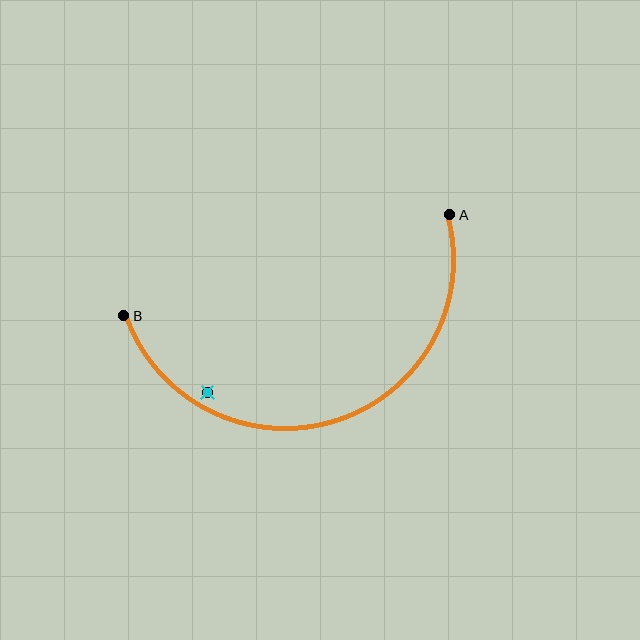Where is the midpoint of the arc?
The arc midpoint is the point on the curve farthest from the straight line joining A and B. It sits below that line.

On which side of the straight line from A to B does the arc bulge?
The arc bulges below the straight line connecting A and B.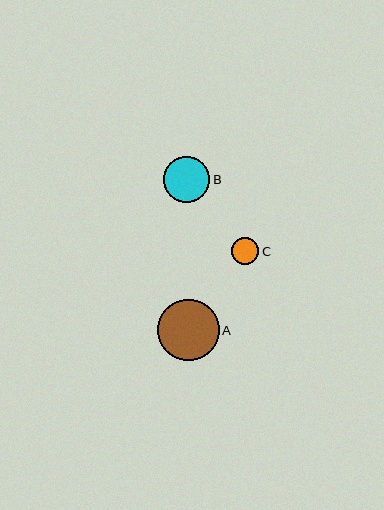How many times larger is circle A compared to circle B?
Circle A is approximately 1.3 times the size of circle B.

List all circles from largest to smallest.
From largest to smallest: A, B, C.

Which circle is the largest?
Circle A is the largest with a size of approximately 62 pixels.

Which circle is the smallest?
Circle C is the smallest with a size of approximately 27 pixels.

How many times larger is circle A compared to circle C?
Circle A is approximately 2.3 times the size of circle C.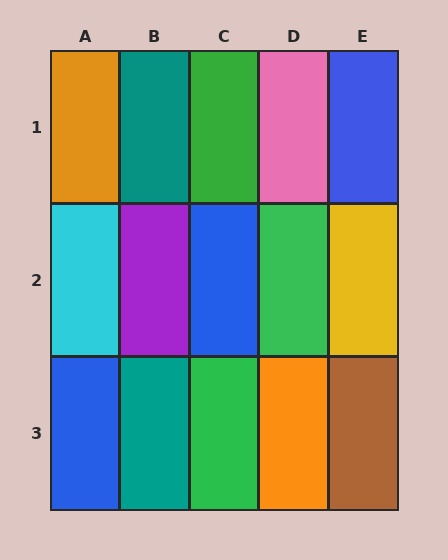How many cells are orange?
2 cells are orange.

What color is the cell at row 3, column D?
Orange.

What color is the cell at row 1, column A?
Orange.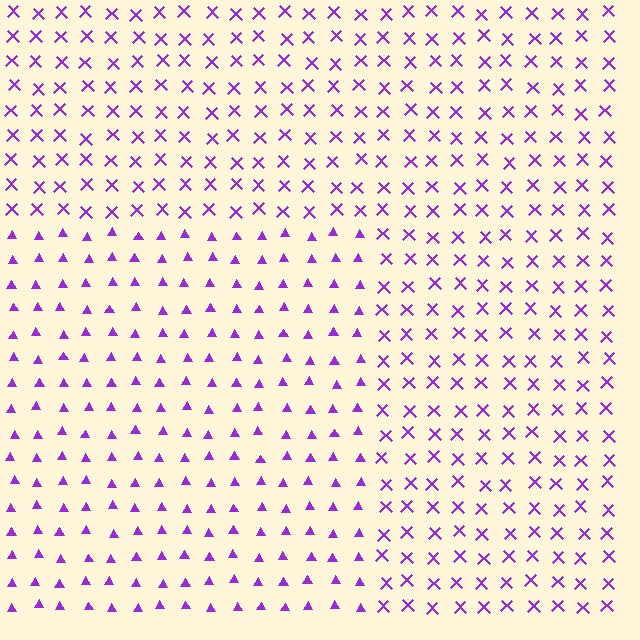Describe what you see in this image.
The image is filled with small purple elements arranged in a uniform grid. A rectangle-shaped region contains triangles, while the surrounding area contains X marks. The boundary is defined purely by the change in element shape.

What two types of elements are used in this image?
The image uses triangles inside the rectangle region and X marks outside it.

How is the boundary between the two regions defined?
The boundary is defined by a change in element shape: triangles inside vs. X marks outside. All elements share the same color and spacing.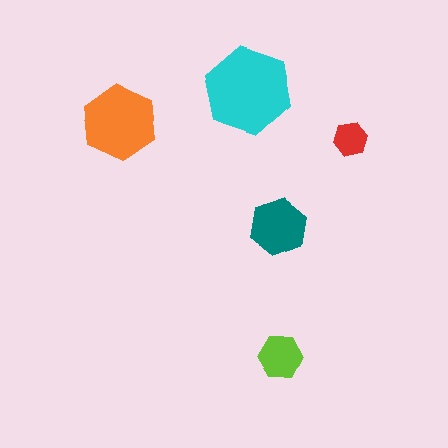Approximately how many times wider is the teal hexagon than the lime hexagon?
About 1.5 times wider.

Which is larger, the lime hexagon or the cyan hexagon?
The cyan one.